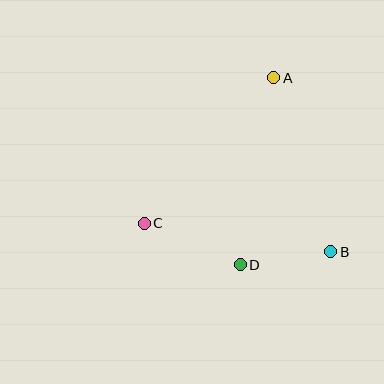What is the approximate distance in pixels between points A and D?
The distance between A and D is approximately 190 pixels.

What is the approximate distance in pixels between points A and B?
The distance between A and B is approximately 183 pixels.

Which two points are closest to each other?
Points B and D are closest to each other.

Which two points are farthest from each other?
Points A and C are farthest from each other.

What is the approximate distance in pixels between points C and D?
The distance between C and D is approximately 105 pixels.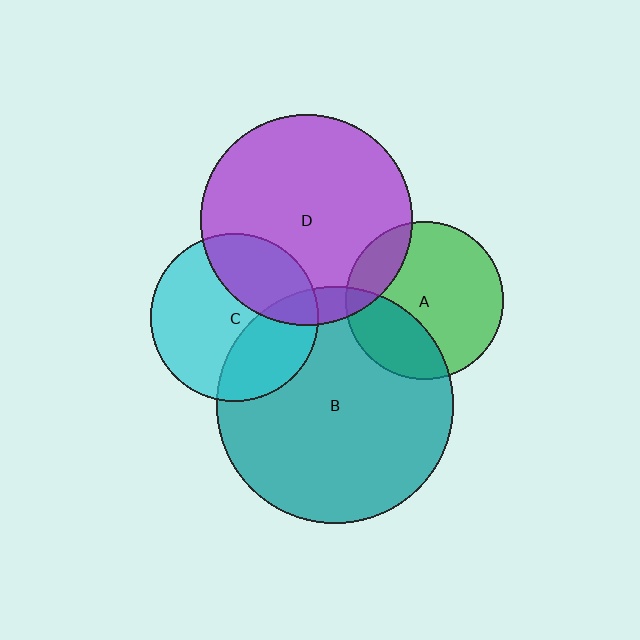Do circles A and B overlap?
Yes.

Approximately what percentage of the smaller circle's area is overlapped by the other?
Approximately 30%.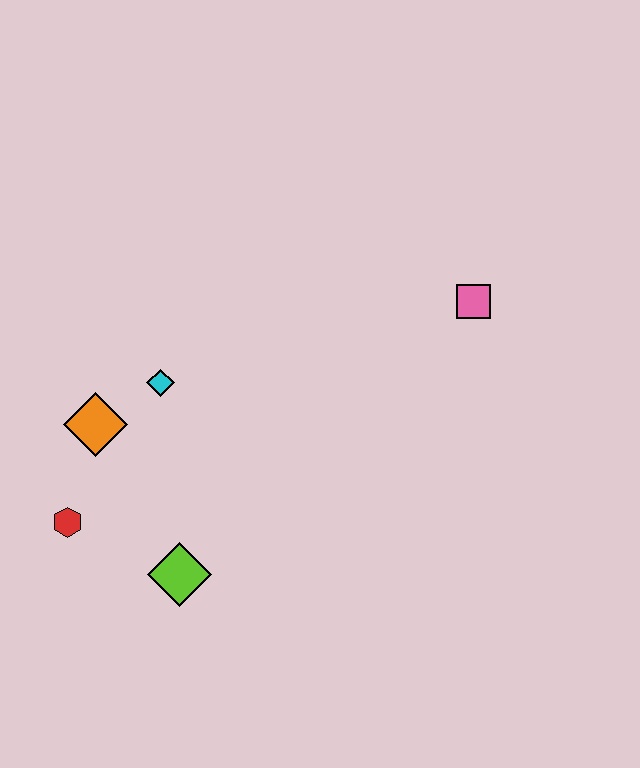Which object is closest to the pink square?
The cyan diamond is closest to the pink square.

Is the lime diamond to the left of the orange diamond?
No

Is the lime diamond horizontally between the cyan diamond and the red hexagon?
No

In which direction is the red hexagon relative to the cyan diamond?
The red hexagon is below the cyan diamond.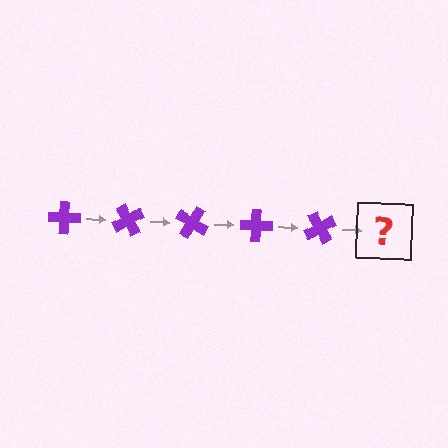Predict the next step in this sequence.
The next step is a purple cross rotated 300 degrees.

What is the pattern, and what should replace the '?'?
The pattern is that the cross rotates 60 degrees each step. The '?' should be a purple cross rotated 300 degrees.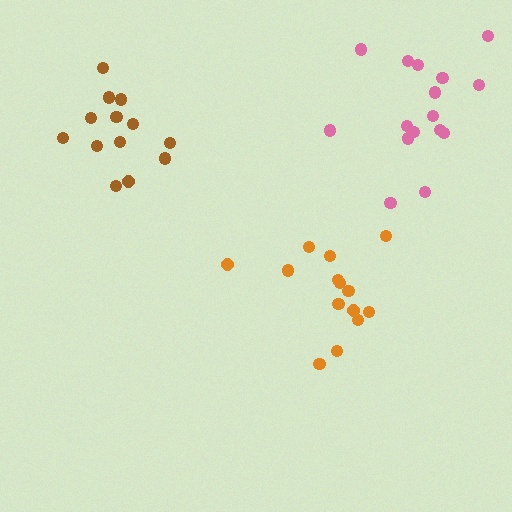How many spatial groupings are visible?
There are 3 spatial groupings.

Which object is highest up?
The pink cluster is topmost.